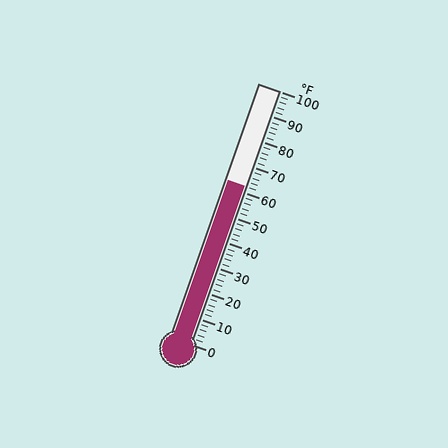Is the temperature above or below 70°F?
The temperature is below 70°F.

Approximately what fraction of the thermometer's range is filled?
The thermometer is filled to approximately 60% of its range.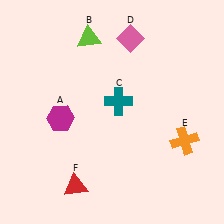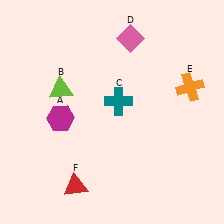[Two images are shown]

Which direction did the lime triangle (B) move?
The lime triangle (B) moved down.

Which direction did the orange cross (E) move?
The orange cross (E) moved up.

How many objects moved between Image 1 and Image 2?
2 objects moved between the two images.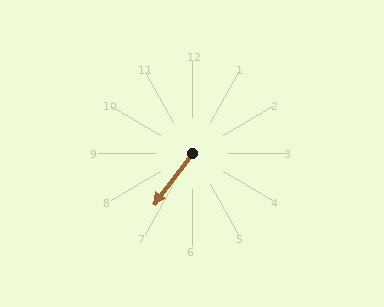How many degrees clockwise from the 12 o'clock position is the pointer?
Approximately 217 degrees.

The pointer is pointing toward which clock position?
Roughly 7 o'clock.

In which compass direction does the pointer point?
Southwest.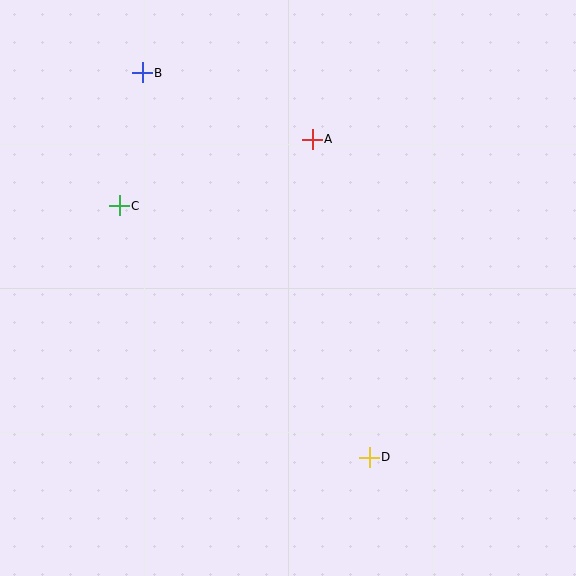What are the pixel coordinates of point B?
Point B is at (142, 73).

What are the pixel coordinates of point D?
Point D is at (369, 457).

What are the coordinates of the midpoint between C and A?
The midpoint between C and A is at (216, 172).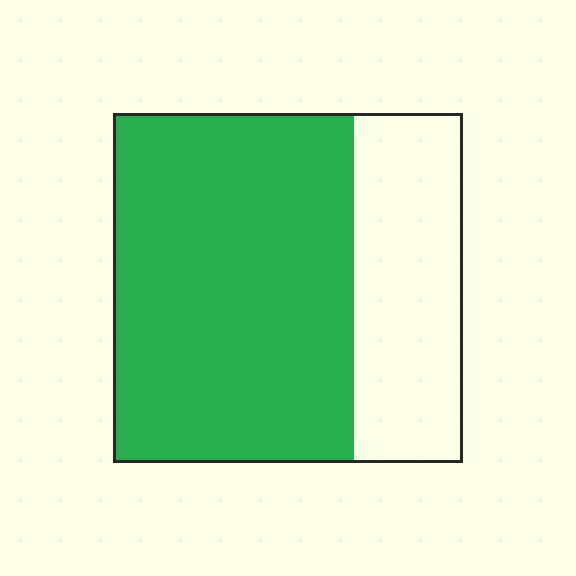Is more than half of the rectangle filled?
Yes.